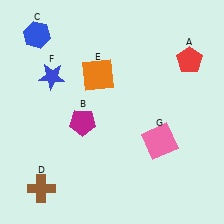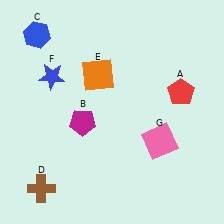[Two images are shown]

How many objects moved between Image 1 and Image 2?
1 object moved between the two images.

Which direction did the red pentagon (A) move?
The red pentagon (A) moved down.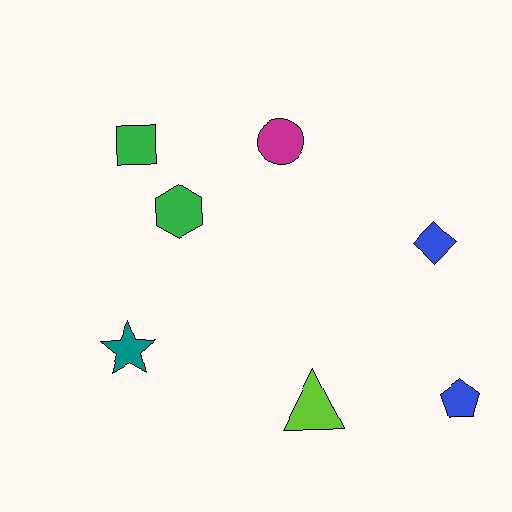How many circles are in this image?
There is 1 circle.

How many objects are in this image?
There are 7 objects.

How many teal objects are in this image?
There is 1 teal object.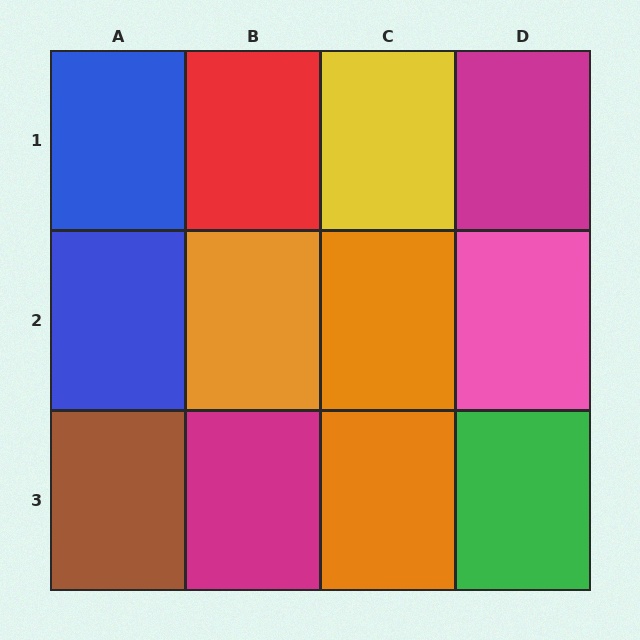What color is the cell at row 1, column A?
Blue.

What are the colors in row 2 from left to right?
Blue, orange, orange, pink.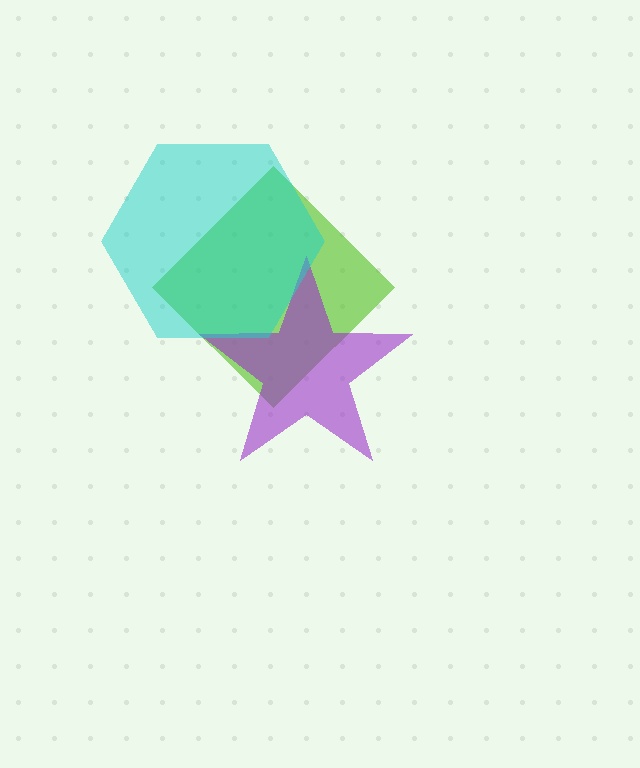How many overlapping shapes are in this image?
There are 3 overlapping shapes in the image.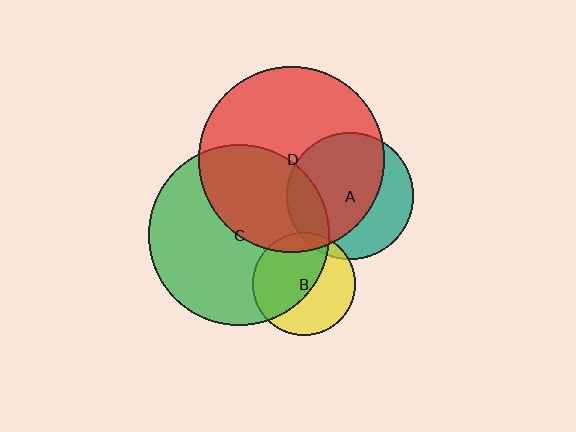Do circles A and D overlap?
Yes.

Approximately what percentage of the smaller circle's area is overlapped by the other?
Approximately 65%.